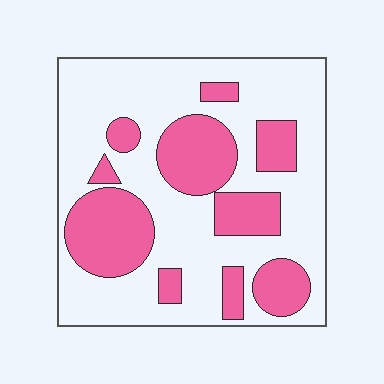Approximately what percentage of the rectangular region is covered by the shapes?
Approximately 35%.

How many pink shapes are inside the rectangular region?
10.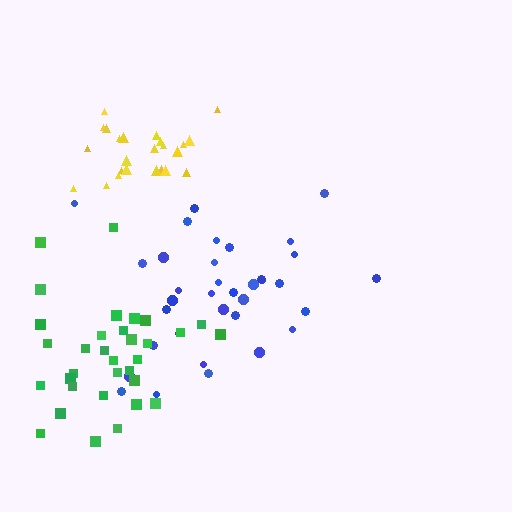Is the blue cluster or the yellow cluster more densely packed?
Yellow.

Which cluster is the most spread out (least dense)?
Blue.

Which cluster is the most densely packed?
Yellow.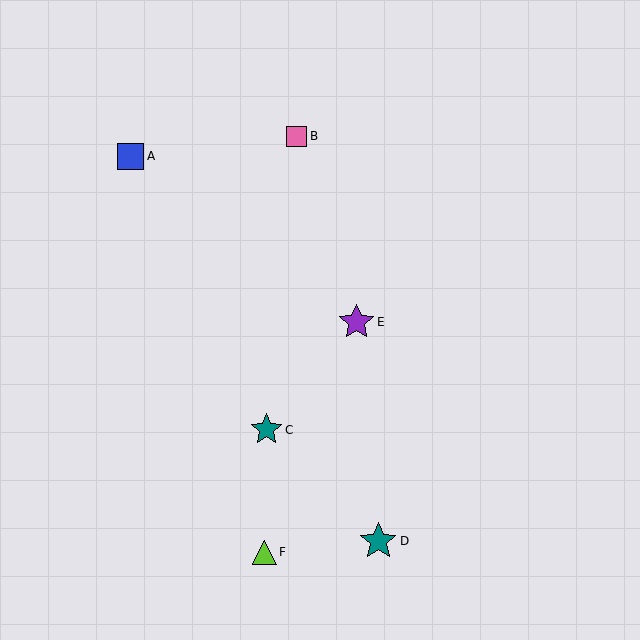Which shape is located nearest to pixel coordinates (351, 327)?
The purple star (labeled E) at (357, 322) is nearest to that location.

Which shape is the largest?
The teal star (labeled D) is the largest.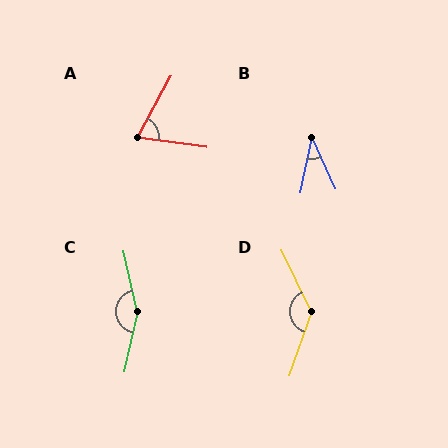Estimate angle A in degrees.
Approximately 69 degrees.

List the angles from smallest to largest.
B (37°), A (69°), D (135°), C (154°).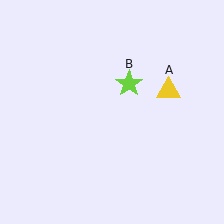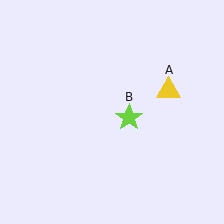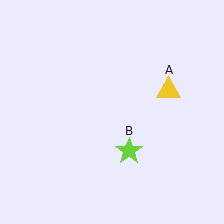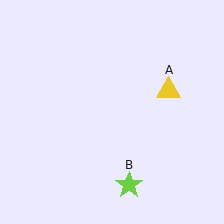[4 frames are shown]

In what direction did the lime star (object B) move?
The lime star (object B) moved down.